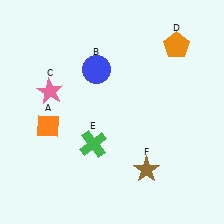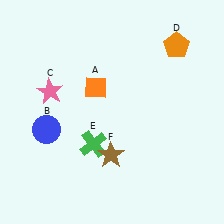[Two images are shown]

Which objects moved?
The objects that moved are: the orange diamond (A), the blue circle (B), the brown star (F).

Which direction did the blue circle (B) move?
The blue circle (B) moved down.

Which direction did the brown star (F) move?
The brown star (F) moved left.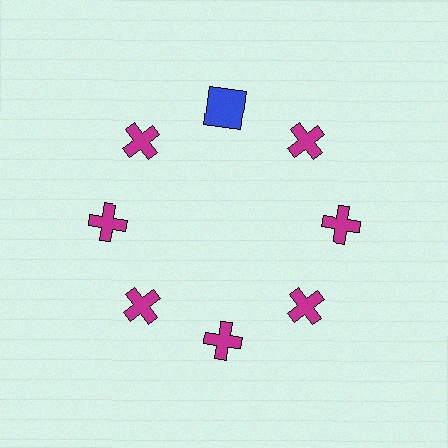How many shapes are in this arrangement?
There are 8 shapes arranged in a ring pattern.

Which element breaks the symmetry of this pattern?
The blue square at roughly the 12 o'clock position breaks the symmetry. All other shapes are magenta crosses.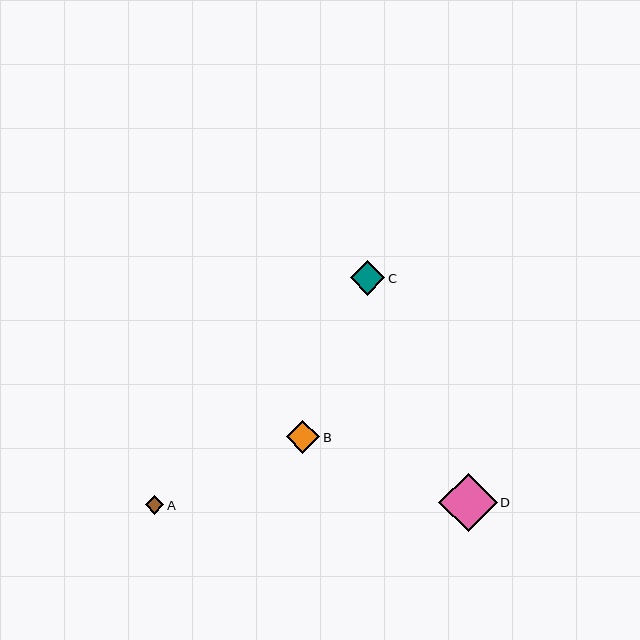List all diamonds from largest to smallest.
From largest to smallest: D, C, B, A.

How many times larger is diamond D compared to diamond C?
Diamond D is approximately 1.7 times the size of diamond C.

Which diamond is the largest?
Diamond D is the largest with a size of approximately 58 pixels.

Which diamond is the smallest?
Diamond A is the smallest with a size of approximately 19 pixels.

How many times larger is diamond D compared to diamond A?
Diamond D is approximately 3.1 times the size of diamond A.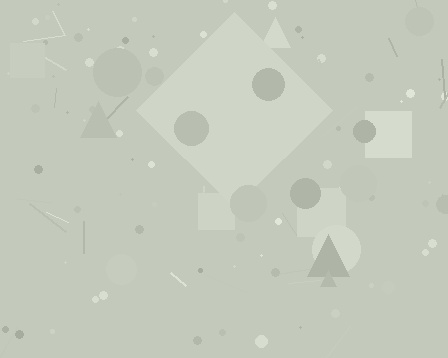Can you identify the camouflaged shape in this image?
The camouflaged shape is a diamond.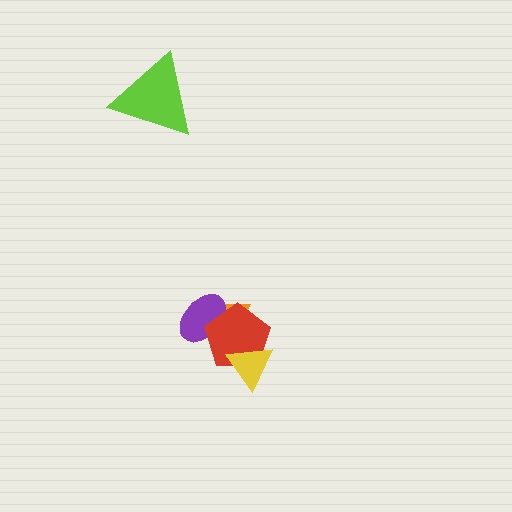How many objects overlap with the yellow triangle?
2 objects overlap with the yellow triangle.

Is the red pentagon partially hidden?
Yes, it is partially covered by another shape.